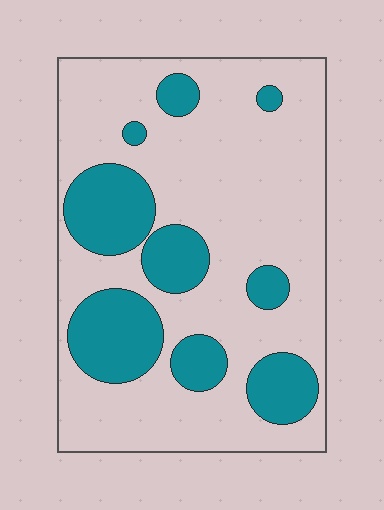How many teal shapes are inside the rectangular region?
9.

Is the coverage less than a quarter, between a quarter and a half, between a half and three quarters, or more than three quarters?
Between a quarter and a half.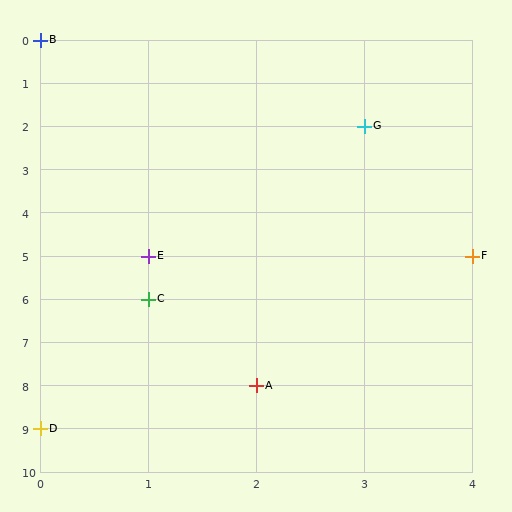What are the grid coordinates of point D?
Point D is at grid coordinates (0, 9).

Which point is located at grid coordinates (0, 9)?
Point D is at (0, 9).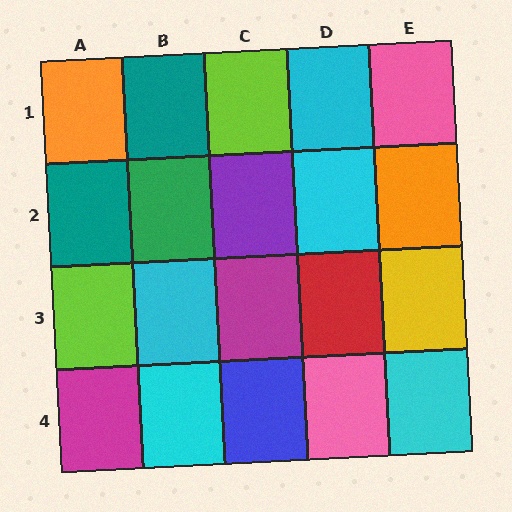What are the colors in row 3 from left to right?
Lime, cyan, magenta, red, yellow.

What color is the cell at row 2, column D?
Cyan.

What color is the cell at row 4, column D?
Pink.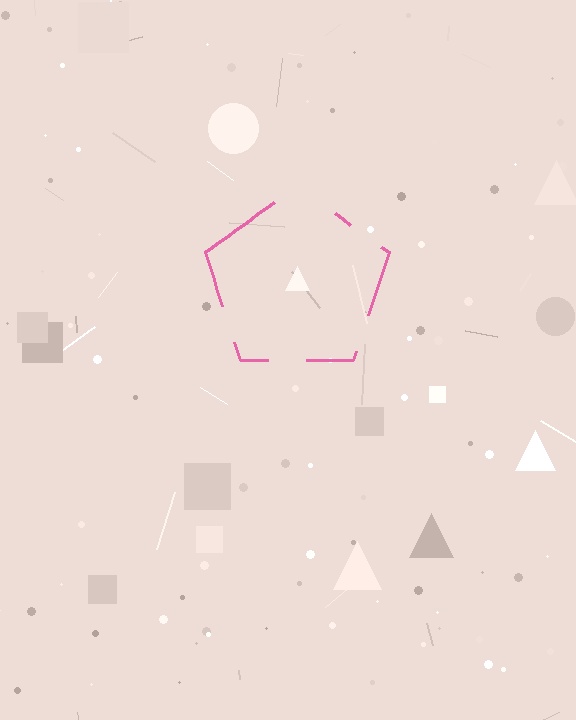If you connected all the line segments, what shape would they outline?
They would outline a pentagon.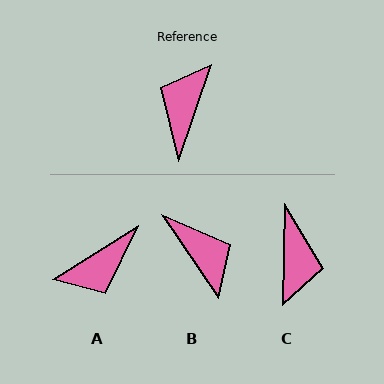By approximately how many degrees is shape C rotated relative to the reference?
Approximately 163 degrees clockwise.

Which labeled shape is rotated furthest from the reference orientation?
C, about 163 degrees away.